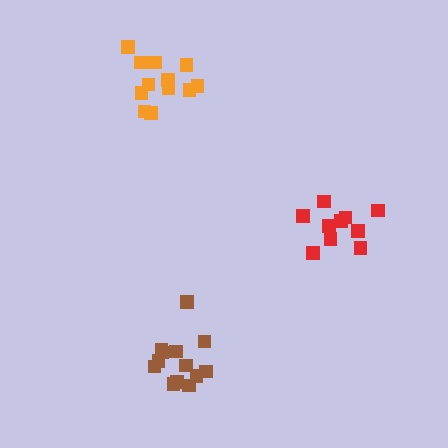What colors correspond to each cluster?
The clusters are colored: orange, brown, red.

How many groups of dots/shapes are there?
There are 3 groups.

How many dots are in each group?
Group 1: 12 dots, Group 2: 13 dots, Group 3: 10 dots (35 total).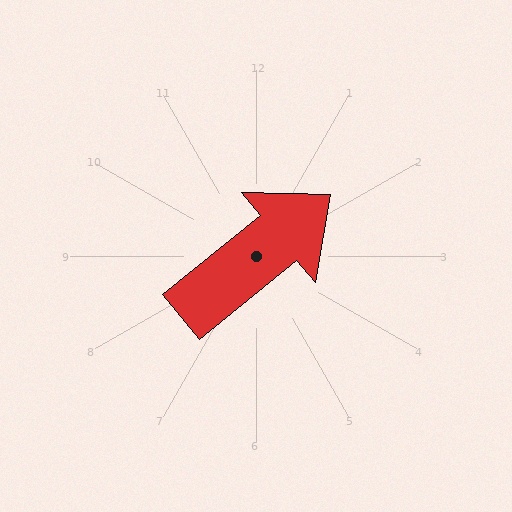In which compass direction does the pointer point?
Northeast.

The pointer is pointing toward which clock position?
Roughly 2 o'clock.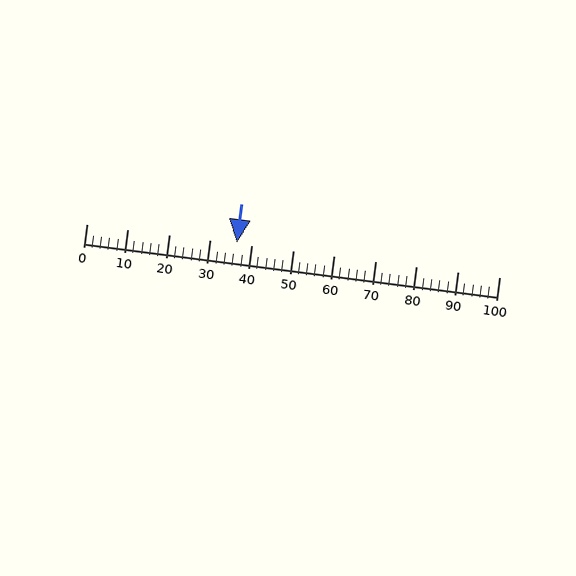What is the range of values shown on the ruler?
The ruler shows values from 0 to 100.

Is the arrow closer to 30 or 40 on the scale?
The arrow is closer to 40.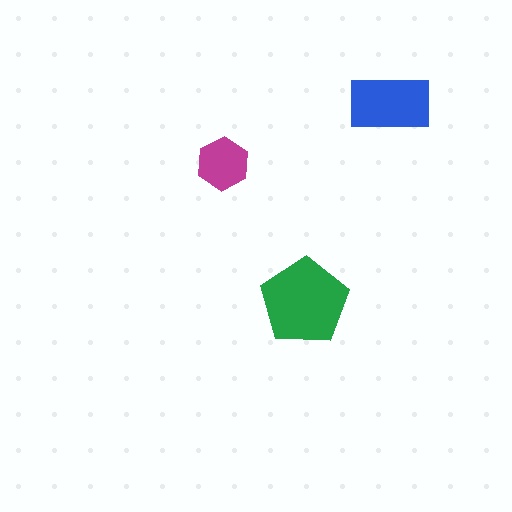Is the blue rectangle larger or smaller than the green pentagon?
Smaller.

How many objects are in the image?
There are 3 objects in the image.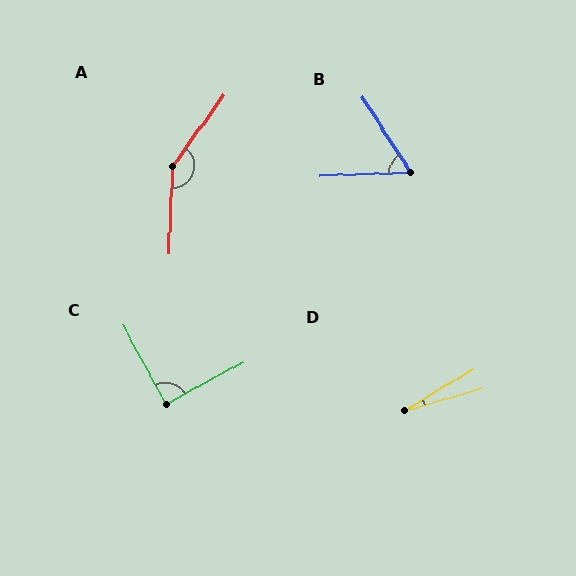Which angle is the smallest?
D, at approximately 15 degrees.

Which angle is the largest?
A, at approximately 147 degrees.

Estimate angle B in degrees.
Approximately 59 degrees.